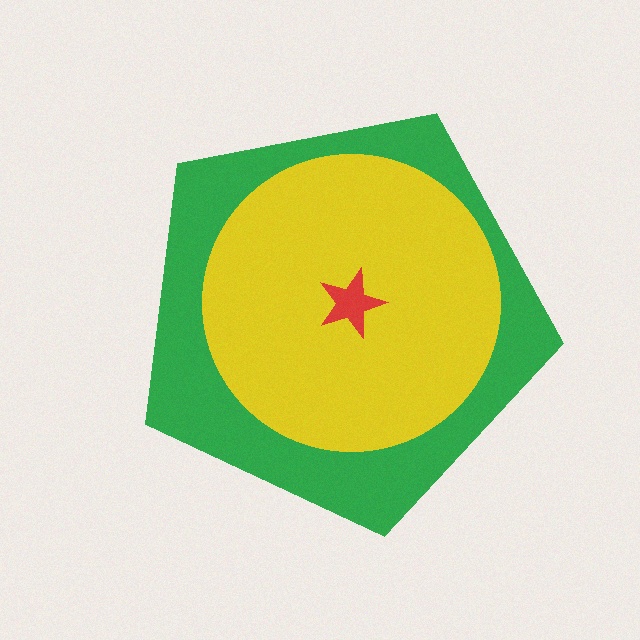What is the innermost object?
The red star.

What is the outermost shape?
The green pentagon.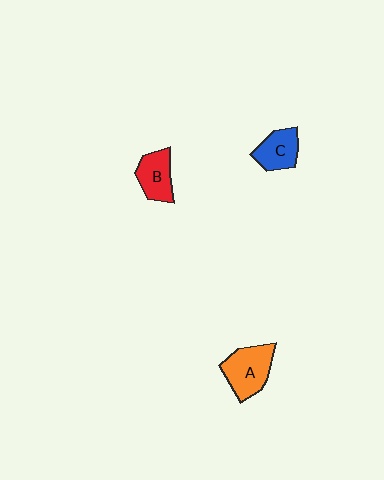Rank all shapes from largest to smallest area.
From largest to smallest: A (orange), B (red), C (blue).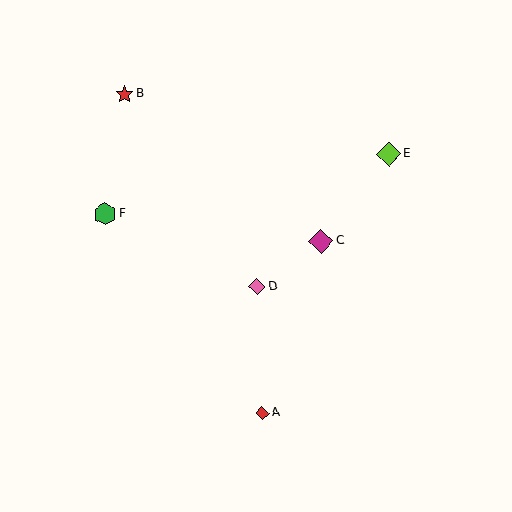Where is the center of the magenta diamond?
The center of the magenta diamond is at (321, 241).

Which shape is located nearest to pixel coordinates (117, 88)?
The red star (labeled B) at (125, 94) is nearest to that location.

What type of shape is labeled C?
Shape C is a magenta diamond.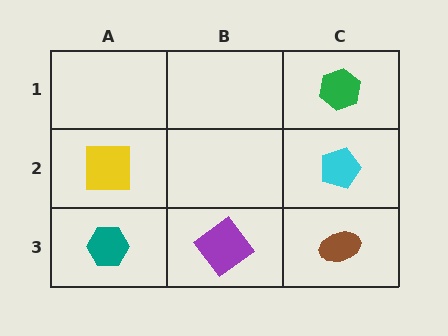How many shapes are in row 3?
3 shapes.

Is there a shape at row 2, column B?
No, that cell is empty.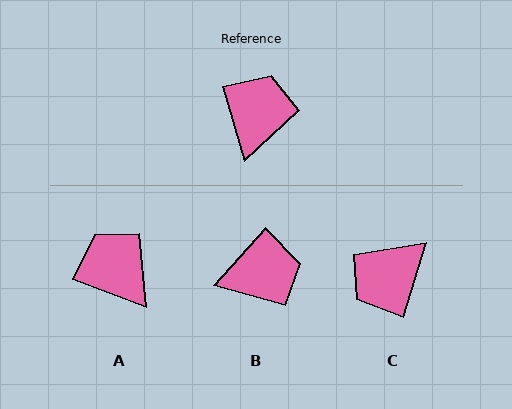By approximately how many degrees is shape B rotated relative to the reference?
Approximately 58 degrees clockwise.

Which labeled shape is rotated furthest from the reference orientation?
C, about 146 degrees away.